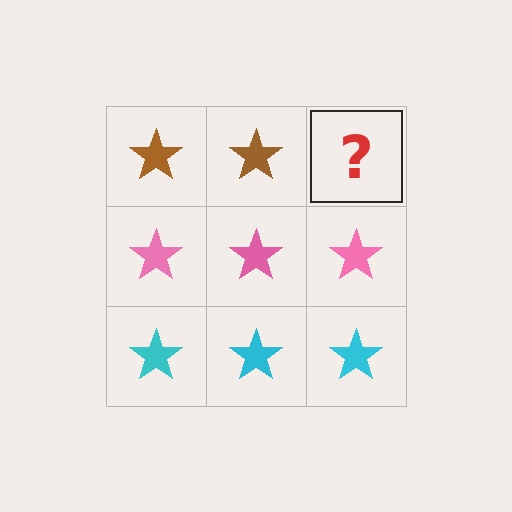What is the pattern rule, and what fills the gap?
The rule is that each row has a consistent color. The gap should be filled with a brown star.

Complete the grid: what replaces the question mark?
The question mark should be replaced with a brown star.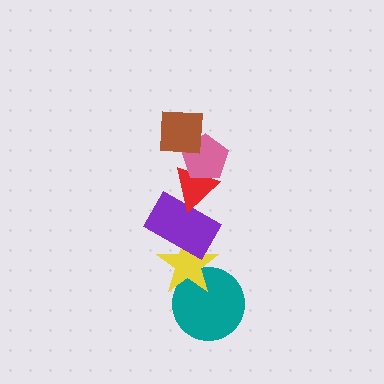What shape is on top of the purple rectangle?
The red triangle is on top of the purple rectangle.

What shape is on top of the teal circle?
The yellow star is on top of the teal circle.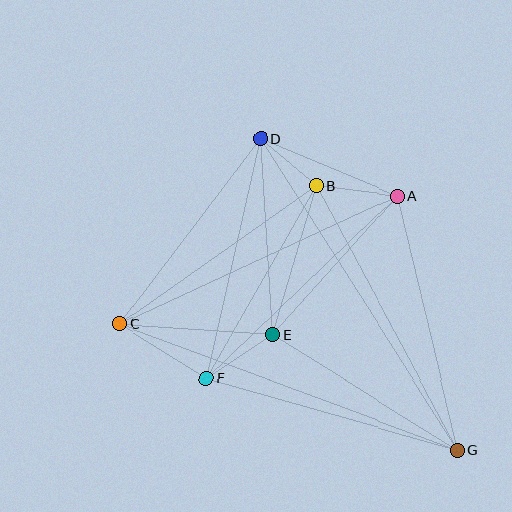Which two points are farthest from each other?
Points D and G are farthest from each other.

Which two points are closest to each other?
Points B and D are closest to each other.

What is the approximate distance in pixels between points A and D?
The distance between A and D is approximately 149 pixels.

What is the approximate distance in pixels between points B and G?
The distance between B and G is approximately 299 pixels.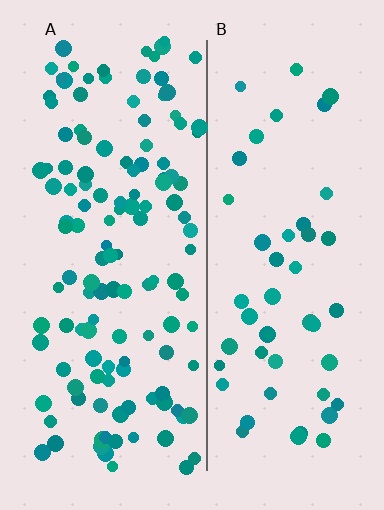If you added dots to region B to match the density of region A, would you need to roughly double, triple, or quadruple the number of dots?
Approximately triple.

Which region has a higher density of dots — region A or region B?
A (the left).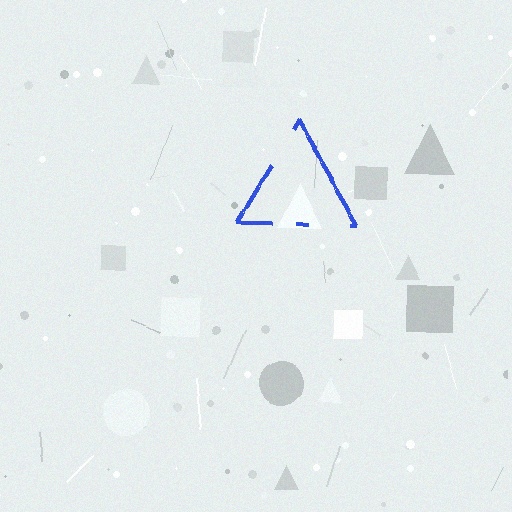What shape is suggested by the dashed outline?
The dashed outline suggests a triangle.